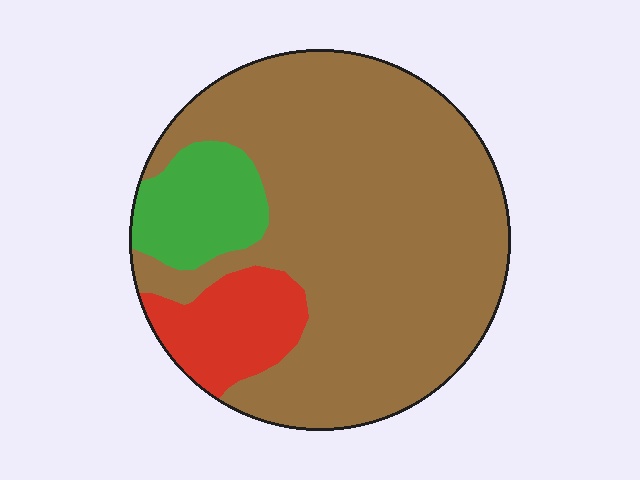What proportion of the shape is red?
Red covers about 10% of the shape.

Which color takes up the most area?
Brown, at roughly 75%.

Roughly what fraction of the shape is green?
Green takes up about one eighth (1/8) of the shape.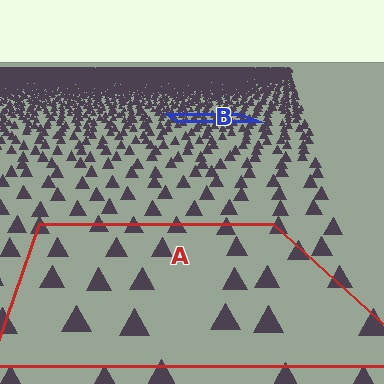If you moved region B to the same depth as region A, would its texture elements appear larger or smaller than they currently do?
They would appear larger. At a closer depth, the same texture elements are projected at a bigger on-screen size.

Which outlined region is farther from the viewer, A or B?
Region B is farther from the viewer — the texture elements inside it appear smaller and more densely packed.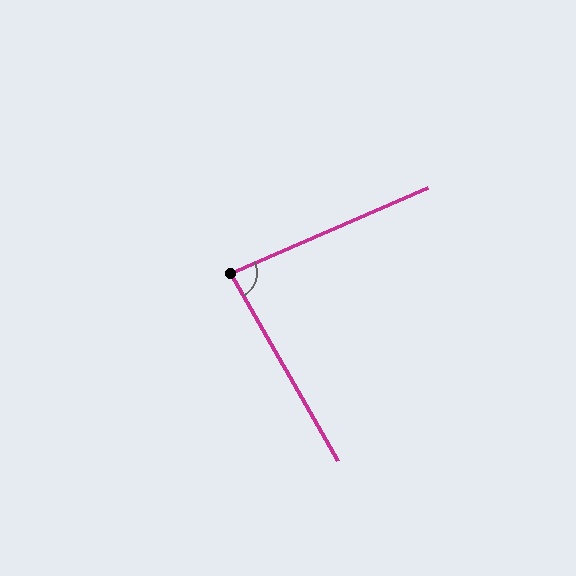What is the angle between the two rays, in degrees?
Approximately 84 degrees.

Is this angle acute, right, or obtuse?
It is acute.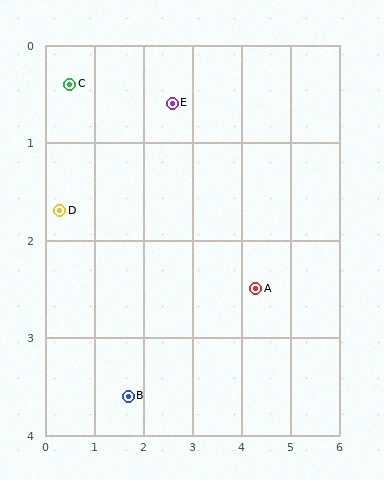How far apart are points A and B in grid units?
Points A and B are about 2.8 grid units apart.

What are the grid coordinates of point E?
Point E is at approximately (2.6, 0.6).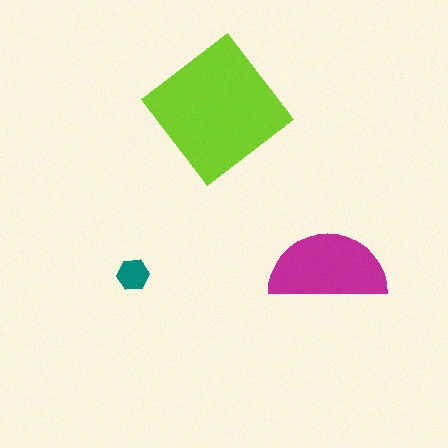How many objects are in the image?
There are 3 objects in the image.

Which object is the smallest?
The teal hexagon.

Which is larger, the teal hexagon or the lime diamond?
The lime diamond.